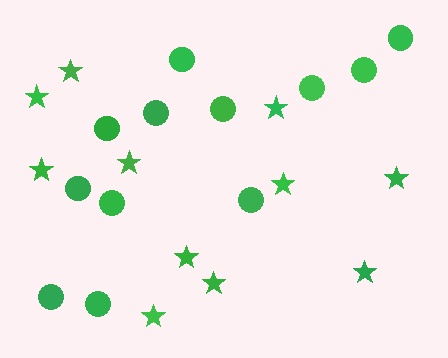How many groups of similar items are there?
There are 2 groups: one group of circles (12) and one group of stars (11).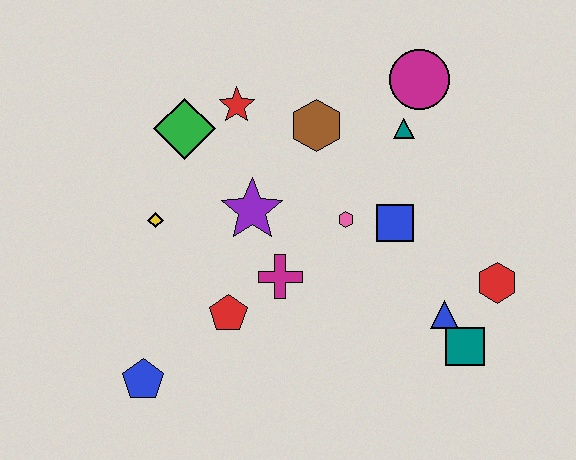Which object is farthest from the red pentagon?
The magenta circle is farthest from the red pentagon.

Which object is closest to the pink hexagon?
The blue square is closest to the pink hexagon.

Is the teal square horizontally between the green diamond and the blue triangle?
No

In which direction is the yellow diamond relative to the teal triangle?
The yellow diamond is to the left of the teal triangle.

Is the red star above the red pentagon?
Yes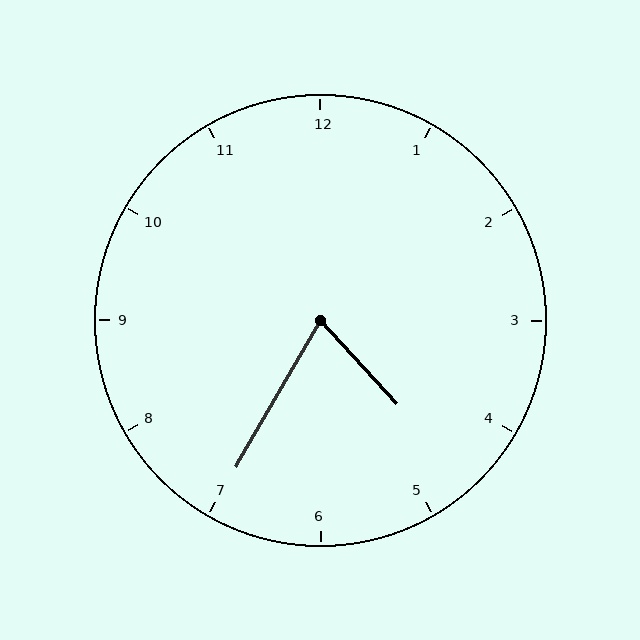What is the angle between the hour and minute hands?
Approximately 72 degrees.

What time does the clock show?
4:35.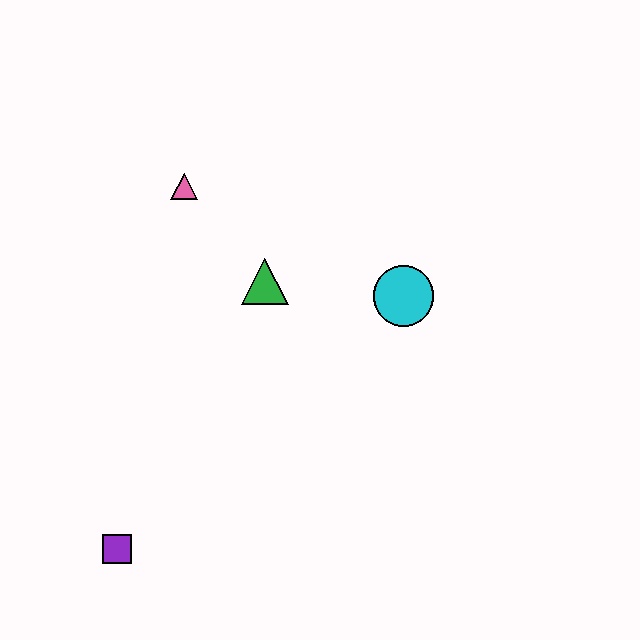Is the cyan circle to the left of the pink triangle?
No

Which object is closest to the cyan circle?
The green triangle is closest to the cyan circle.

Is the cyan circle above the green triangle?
No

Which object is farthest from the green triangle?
The purple square is farthest from the green triangle.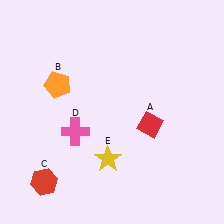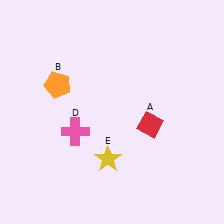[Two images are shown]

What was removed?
The red hexagon (C) was removed in Image 2.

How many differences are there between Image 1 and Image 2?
There is 1 difference between the two images.